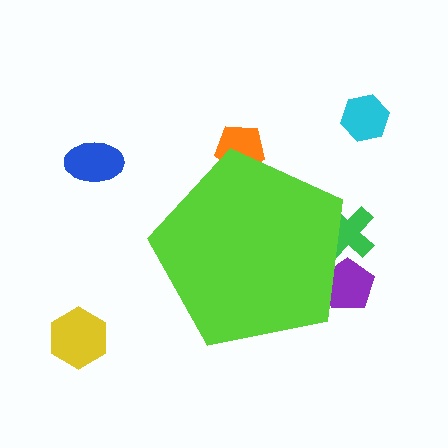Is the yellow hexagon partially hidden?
No, the yellow hexagon is fully visible.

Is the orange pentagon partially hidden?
Yes, the orange pentagon is partially hidden behind the lime pentagon.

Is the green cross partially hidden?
Yes, the green cross is partially hidden behind the lime pentagon.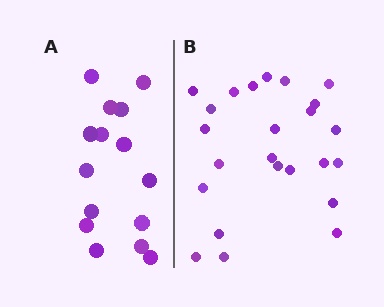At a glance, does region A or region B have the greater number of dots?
Region B (the right region) has more dots.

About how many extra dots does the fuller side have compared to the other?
Region B has roughly 8 or so more dots than region A.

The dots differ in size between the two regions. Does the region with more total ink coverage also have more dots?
No. Region A has more total ink coverage because its dots are larger, but region B actually contains more individual dots. Total area can be misleading — the number of items is what matters here.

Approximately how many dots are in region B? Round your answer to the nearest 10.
About 20 dots. (The exact count is 24, which rounds to 20.)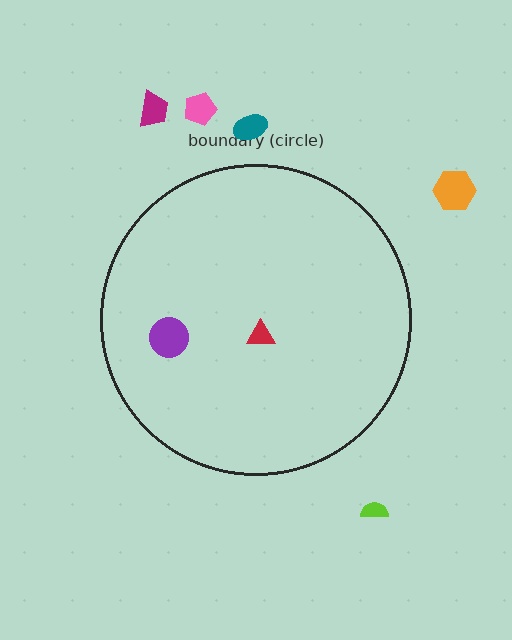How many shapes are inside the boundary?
2 inside, 5 outside.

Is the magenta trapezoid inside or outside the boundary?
Outside.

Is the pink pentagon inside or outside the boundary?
Outside.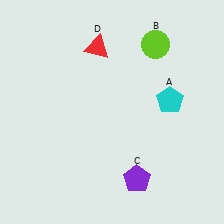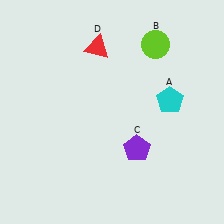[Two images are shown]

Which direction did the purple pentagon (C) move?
The purple pentagon (C) moved up.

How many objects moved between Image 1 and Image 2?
1 object moved between the two images.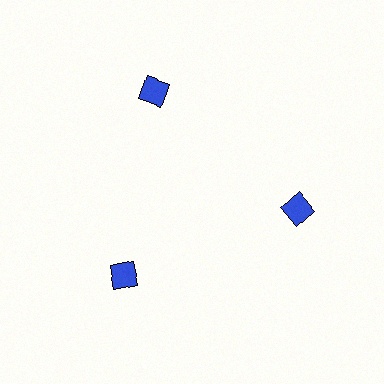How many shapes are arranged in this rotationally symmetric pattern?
There are 3 shapes, arranged in 3 groups of 1.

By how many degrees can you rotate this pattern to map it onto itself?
The pattern maps onto itself every 120 degrees of rotation.